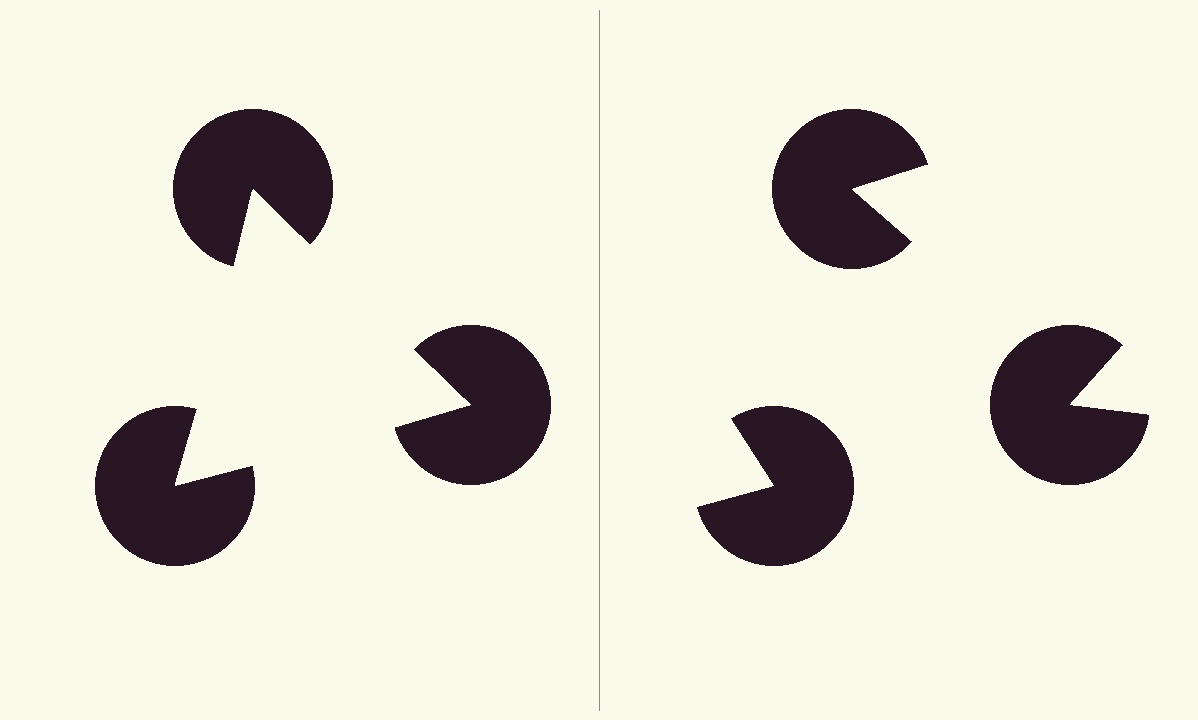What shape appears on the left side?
An illusory triangle.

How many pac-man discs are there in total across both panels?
6 — 3 on each side.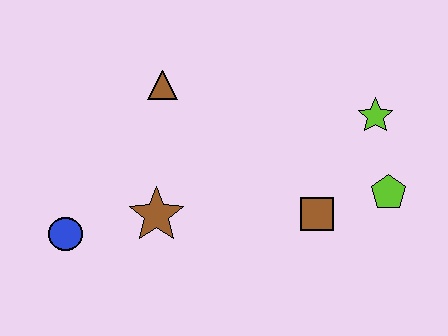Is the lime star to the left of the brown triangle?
No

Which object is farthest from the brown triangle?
The lime pentagon is farthest from the brown triangle.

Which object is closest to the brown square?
The lime pentagon is closest to the brown square.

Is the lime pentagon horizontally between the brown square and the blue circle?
No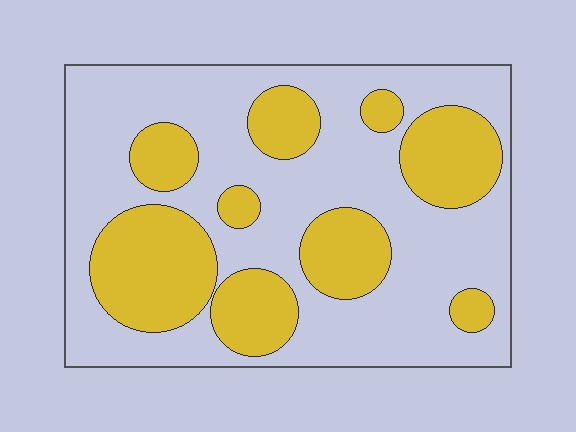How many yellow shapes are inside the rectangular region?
9.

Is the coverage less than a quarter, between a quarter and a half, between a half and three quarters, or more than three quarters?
Between a quarter and a half.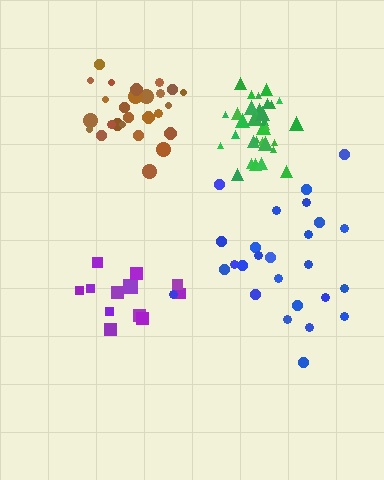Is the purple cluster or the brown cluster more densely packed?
Brown.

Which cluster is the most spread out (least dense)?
Blue.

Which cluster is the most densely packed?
Green.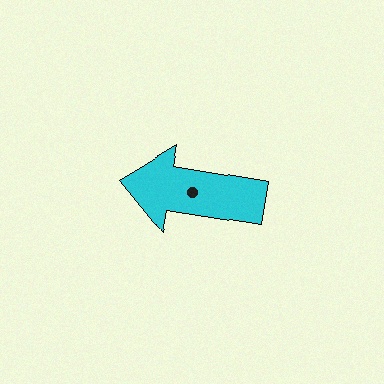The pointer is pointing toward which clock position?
Roughly 9 o'clock.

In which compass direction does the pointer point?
West.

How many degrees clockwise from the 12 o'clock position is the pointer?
Approximately 279 degrees.